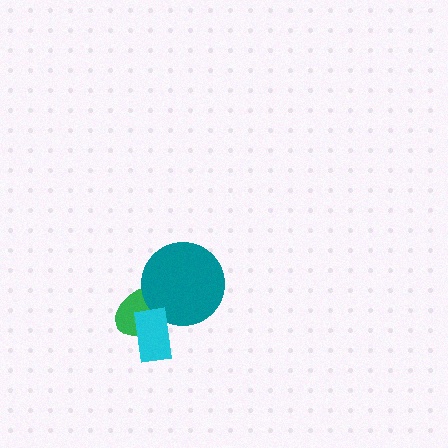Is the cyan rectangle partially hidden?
No, no other shape covers it.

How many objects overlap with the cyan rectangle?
2 objects overlap with the cyan rectangle.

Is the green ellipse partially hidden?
Yes, it is partially covered by another shape.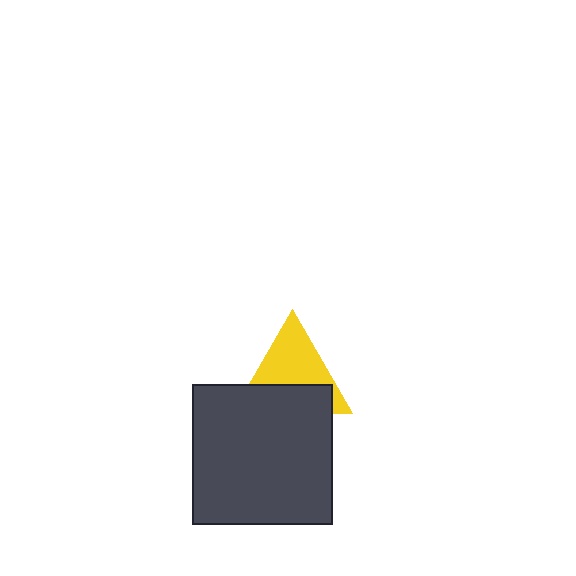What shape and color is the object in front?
The object in front is a dark gray square.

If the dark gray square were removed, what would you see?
You would see the complete yellow triangle.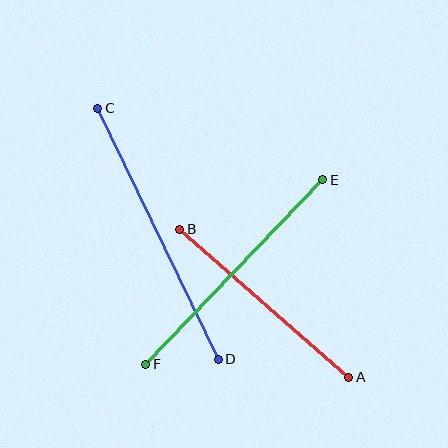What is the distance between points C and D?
The distance is approximately 278 pixels.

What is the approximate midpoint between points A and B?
The midpoint is at approximately (264, 303) pixels.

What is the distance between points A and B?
The distance is approximately 225 pixels.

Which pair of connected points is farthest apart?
Points C and D are farthest apart.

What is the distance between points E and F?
The distance is approximately 256 pixels.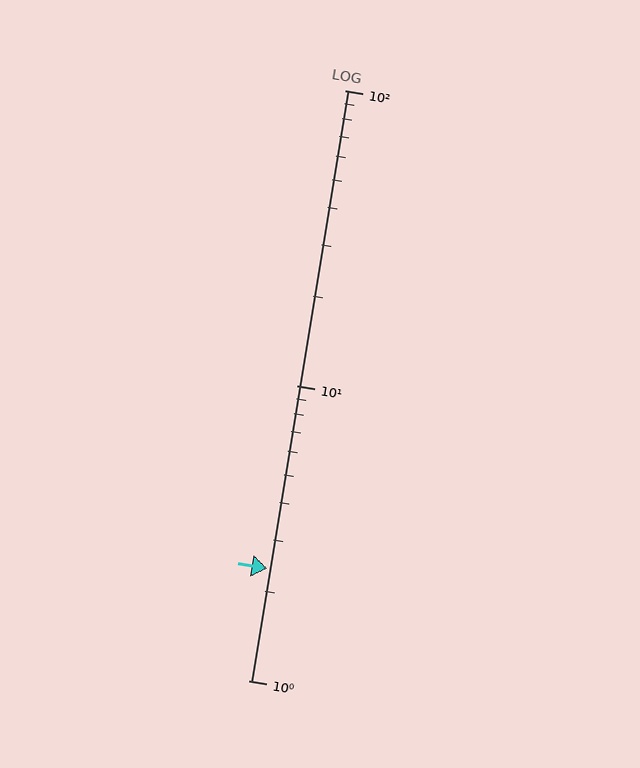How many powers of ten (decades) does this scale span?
The scale spans 2 decades, from 1 to 100.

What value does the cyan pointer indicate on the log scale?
The pointer indicates approximately 2.4.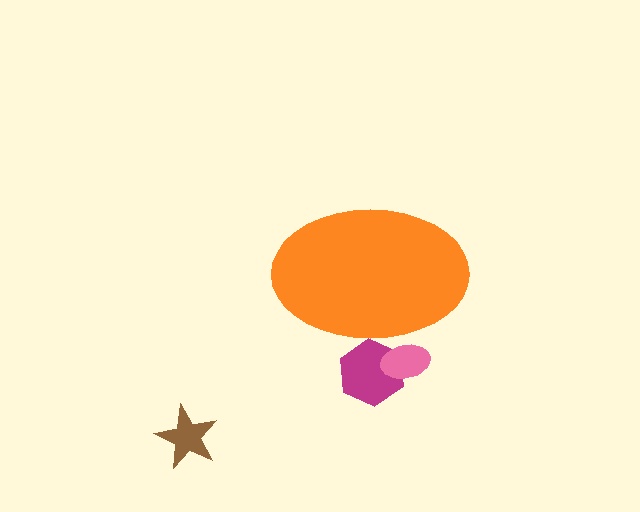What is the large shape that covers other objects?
An orange ellipse.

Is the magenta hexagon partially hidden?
Yes, the magenta hexagon is partially hidden behind the orange ellipse.